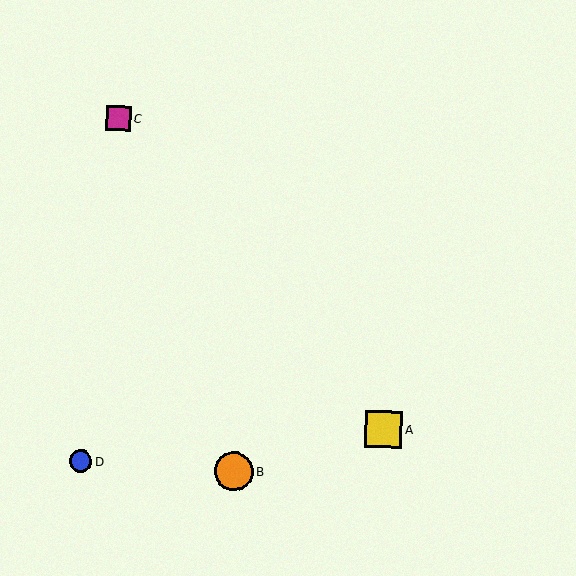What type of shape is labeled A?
Shape A is a yellow square.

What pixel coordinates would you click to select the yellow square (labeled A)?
Click at (383, 429) to select the yellow square A.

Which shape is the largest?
The orange circle (labeled B) is the largest.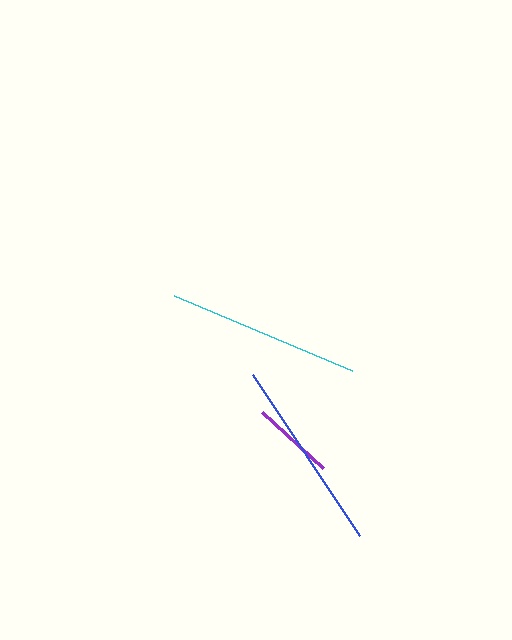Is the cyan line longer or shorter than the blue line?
The cyan line is longer than the blue line.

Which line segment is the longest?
The cyan line is the longest at approximately 194 pixels.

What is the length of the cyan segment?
The cyan segment is approximately 194 pixels long.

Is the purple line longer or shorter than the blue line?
The blue line is longer than the purple line.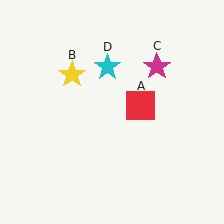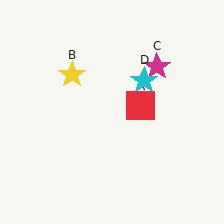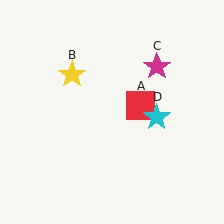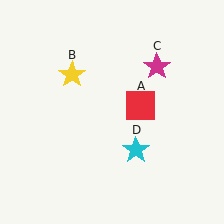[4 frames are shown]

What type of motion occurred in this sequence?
The cyan star (object D) rotated clockwise around the center of the scene.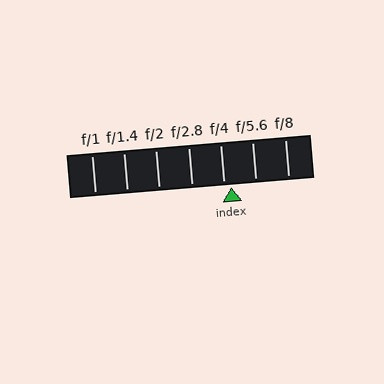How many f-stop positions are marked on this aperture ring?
There are 7 f-stop positions marked.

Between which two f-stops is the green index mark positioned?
The index mark is between f/4 and f/5.6.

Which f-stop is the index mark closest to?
The index mark is closest to f/4.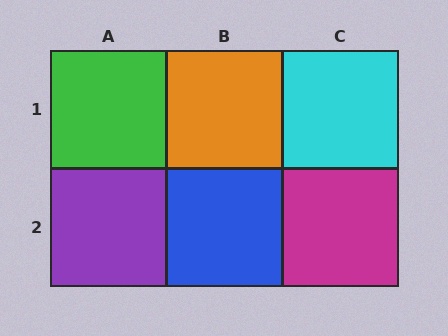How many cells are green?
1 cell is green.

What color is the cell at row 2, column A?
Purple.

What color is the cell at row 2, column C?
Magenta.